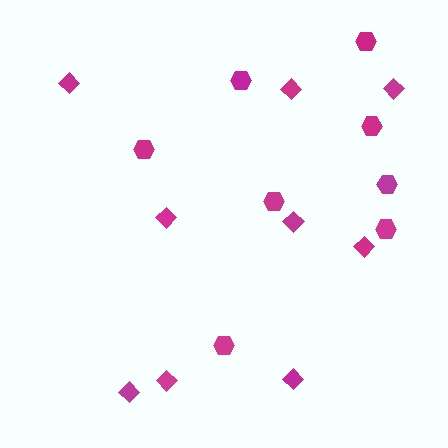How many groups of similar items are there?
There are 2 groups: one group of diamonds (9) and one group of hexagons (8).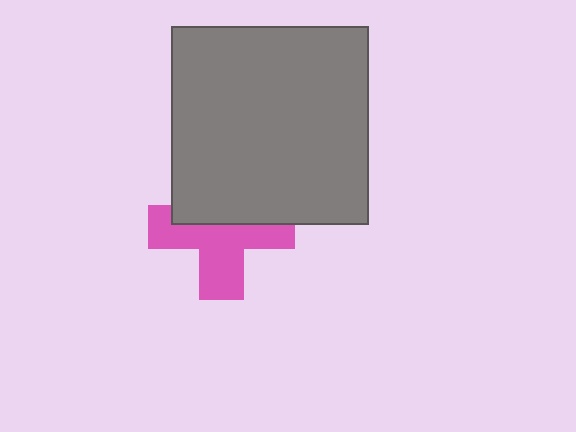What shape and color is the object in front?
The object in front is a gray square.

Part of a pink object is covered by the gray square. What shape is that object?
It is a cross.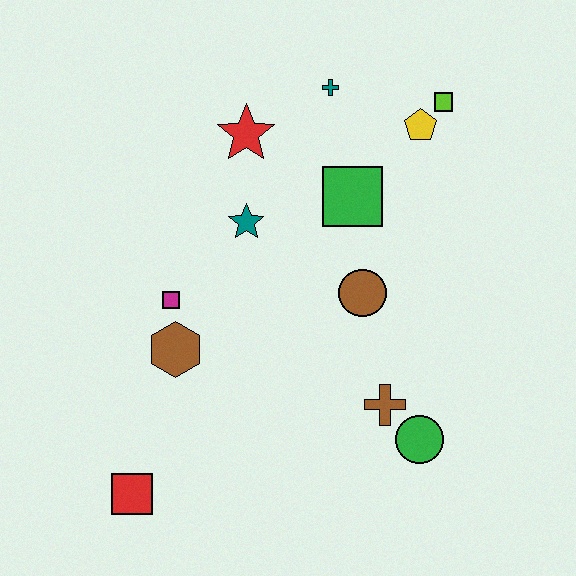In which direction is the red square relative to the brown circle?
The red square is to the left of the brown circle.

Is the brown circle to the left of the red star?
No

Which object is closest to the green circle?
The brown cross is closest to the green circle.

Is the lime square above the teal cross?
No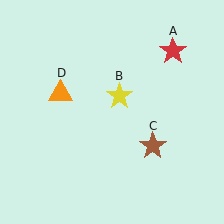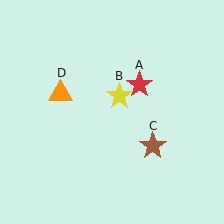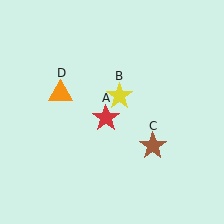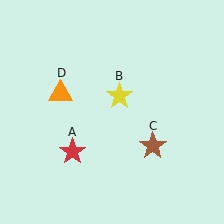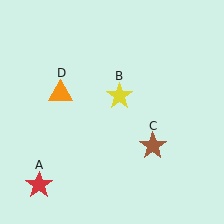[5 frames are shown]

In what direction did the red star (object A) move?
The red star (object A) moved down and to the left.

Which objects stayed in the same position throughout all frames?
Yellow star (object B) and brown star (object C) and orange triangle (object D) remained stationary.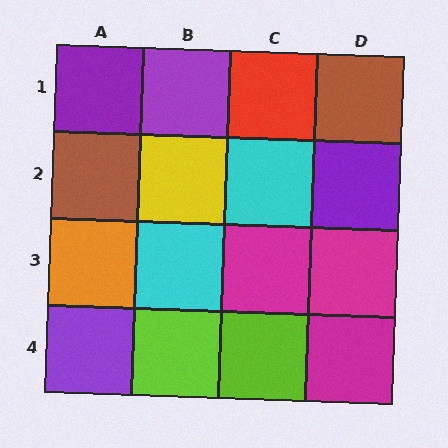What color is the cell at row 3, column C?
Magenta.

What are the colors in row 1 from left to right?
Purple, purple, red, brown.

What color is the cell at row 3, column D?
Magenta.